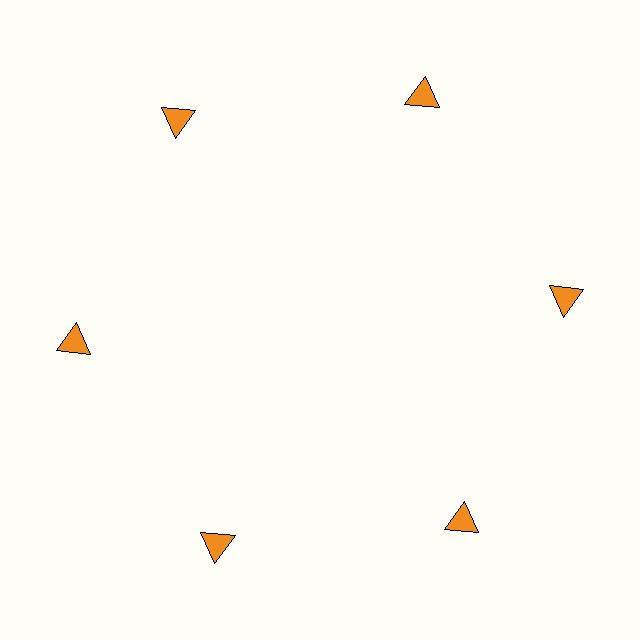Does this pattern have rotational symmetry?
Yes, this pattern has 6-fold rotational symmetry. It looks the same after rotating 60 degrees around the center.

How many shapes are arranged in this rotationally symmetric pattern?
There are 6 shapes, arranged in 6 groups of 1.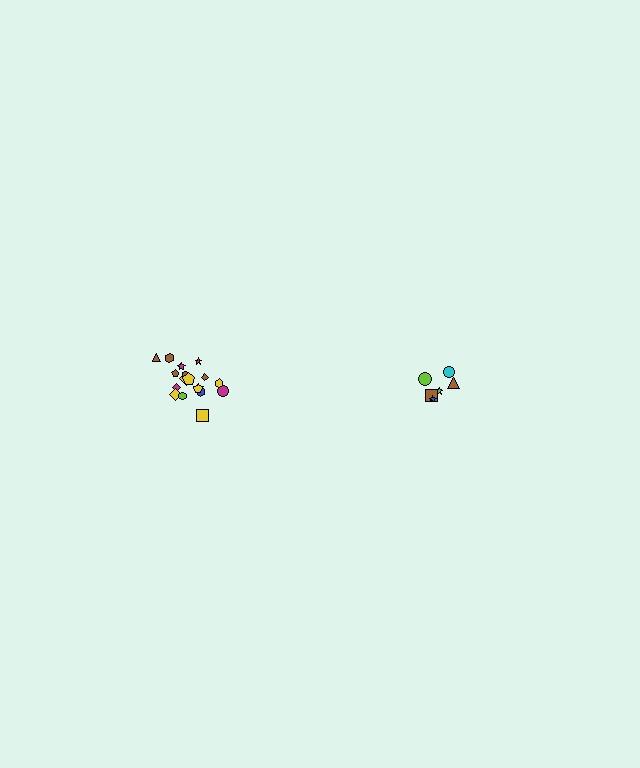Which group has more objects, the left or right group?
The left group.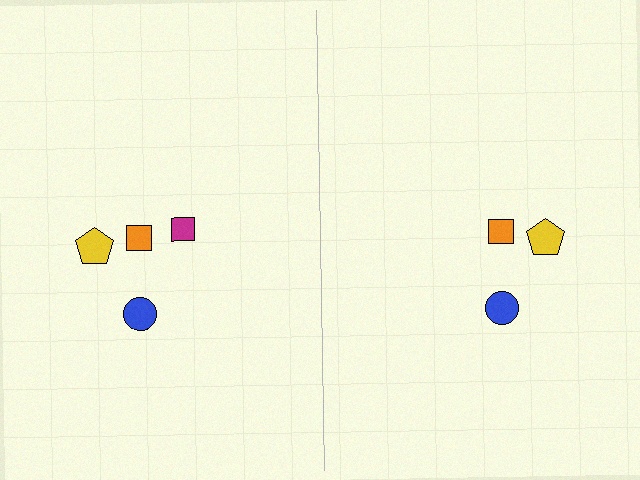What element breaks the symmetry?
A magenta square is missing from the right side.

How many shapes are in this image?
There are 7 shapes in this image.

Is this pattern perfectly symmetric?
No, the pattern is not perfectly symmetric. A magenta square is missing from the right side.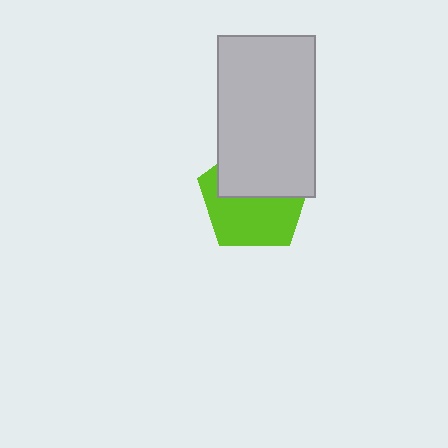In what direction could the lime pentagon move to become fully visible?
The lime pentagon could move down. That would shift it out from behind the light gray rectangle entirely.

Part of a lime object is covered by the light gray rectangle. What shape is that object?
It is a pentagon.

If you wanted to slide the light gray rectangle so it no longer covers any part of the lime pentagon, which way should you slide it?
Slide it up — that is the most direct way to separate the two shapes.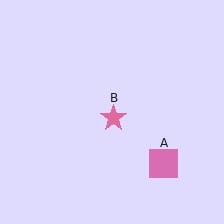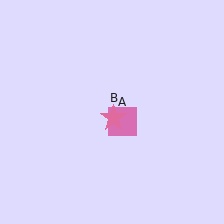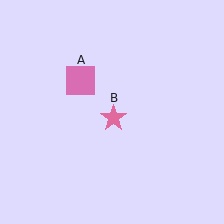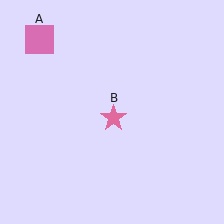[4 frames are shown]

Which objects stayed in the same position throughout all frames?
Pink star (object B) remained stationary.